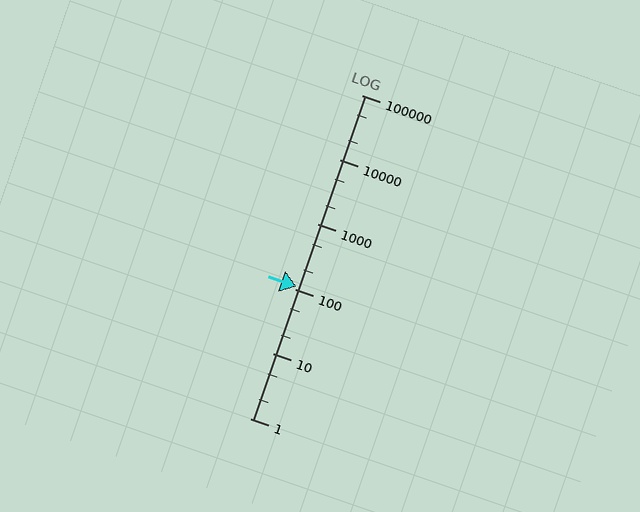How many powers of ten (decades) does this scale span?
The scale spans 5 decades, from 1 to 100000.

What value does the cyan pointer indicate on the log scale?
The pointer indicates approximately 110.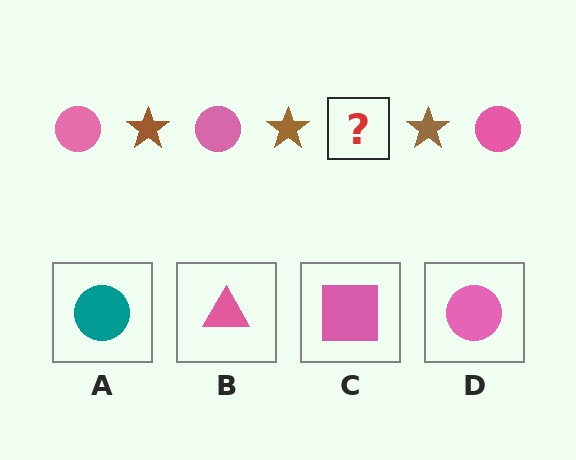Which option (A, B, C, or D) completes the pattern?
D.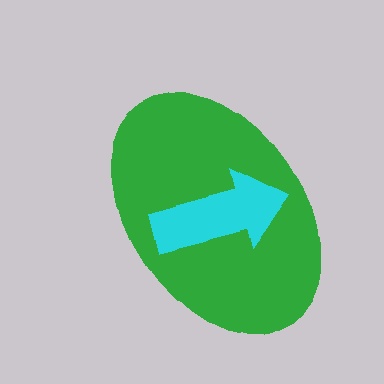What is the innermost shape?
The cyan arrow.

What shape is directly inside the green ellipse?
The cyan arrow.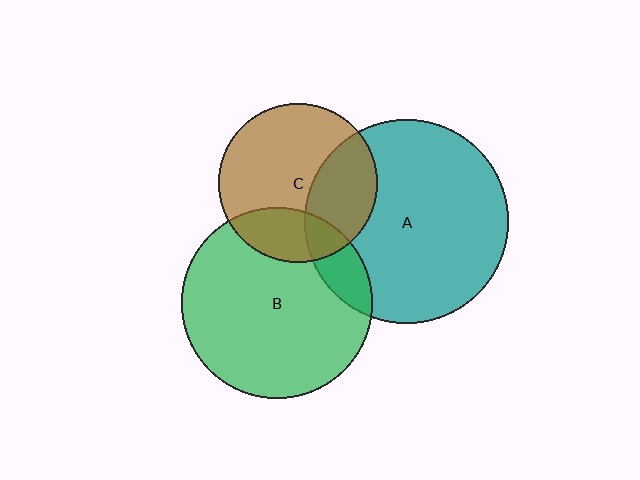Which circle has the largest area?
Circle A (teal).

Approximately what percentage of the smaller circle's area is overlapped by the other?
Approximately 15%.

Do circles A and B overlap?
Yes.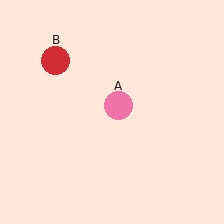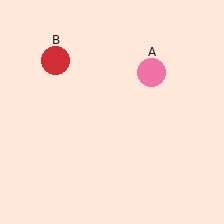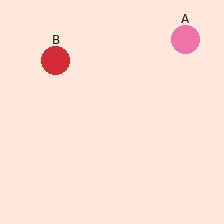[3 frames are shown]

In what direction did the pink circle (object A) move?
The pink circle (object A) moved up and to the right.